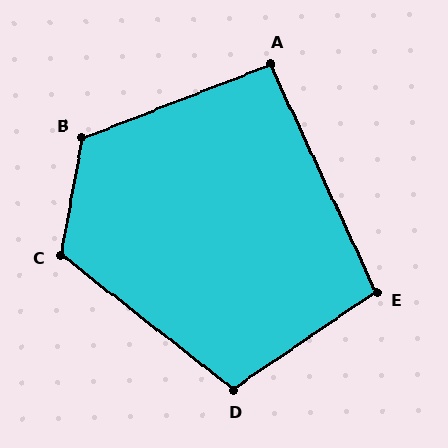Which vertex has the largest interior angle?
B, at approximately 122 degrees.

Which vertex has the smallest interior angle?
A, at approximately 94 degrees.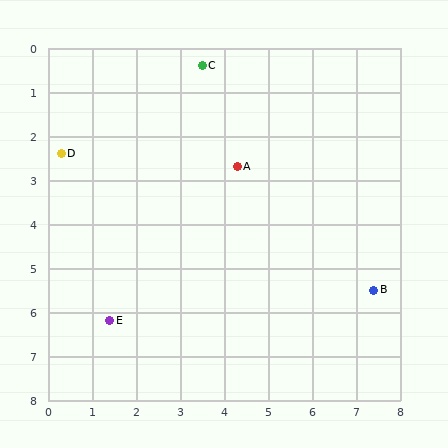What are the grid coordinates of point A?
Point A is at approximately (4.3, 2.7).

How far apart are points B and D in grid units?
Points B and D are about 7.7 grid units apart.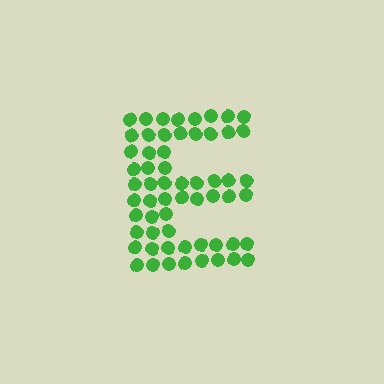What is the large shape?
The large shape is the letter E.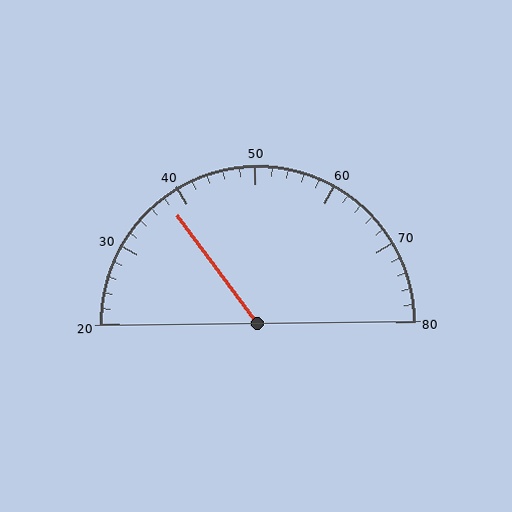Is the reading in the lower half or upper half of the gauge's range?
The reading is in the lower half of the range (20 to 80).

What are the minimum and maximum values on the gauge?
The gauge ranges from 20 to 80.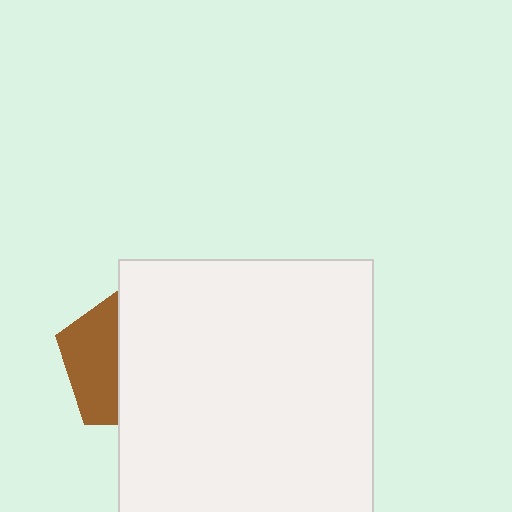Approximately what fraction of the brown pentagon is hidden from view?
Roughly 62% of the brown pentagon is hidden behind the white square.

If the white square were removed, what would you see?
You would see the complete brown pentagon.